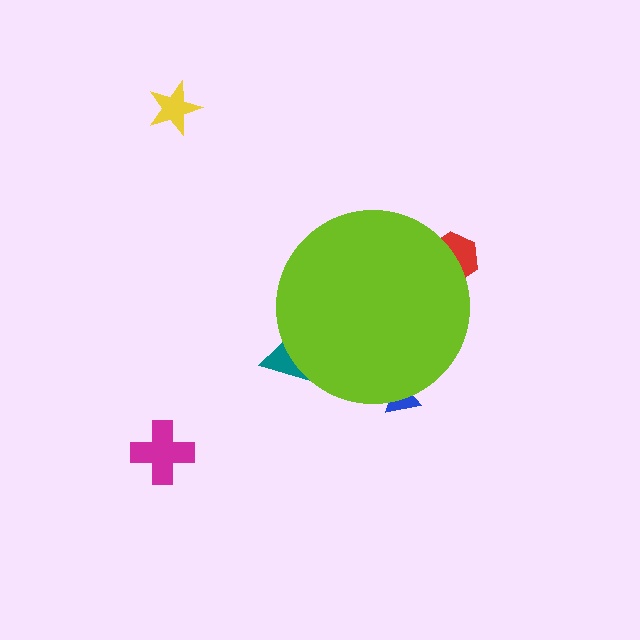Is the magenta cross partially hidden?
No, the magenta cross is fully visible.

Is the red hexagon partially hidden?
Yes, the red hexagon is partially hidden behind the lime circle.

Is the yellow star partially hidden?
No, the yellow star is fully visible.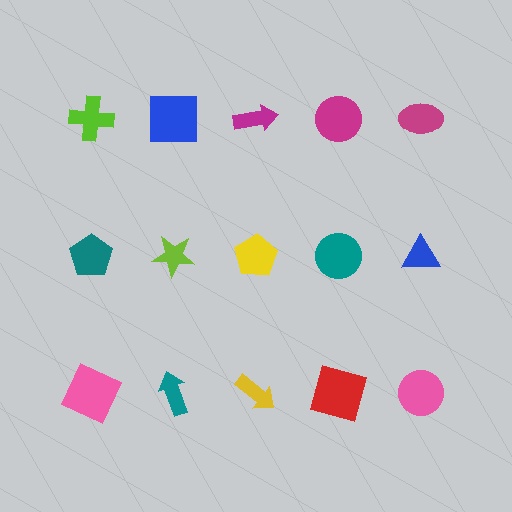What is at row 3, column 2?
A teal arrow.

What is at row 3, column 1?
A pink square.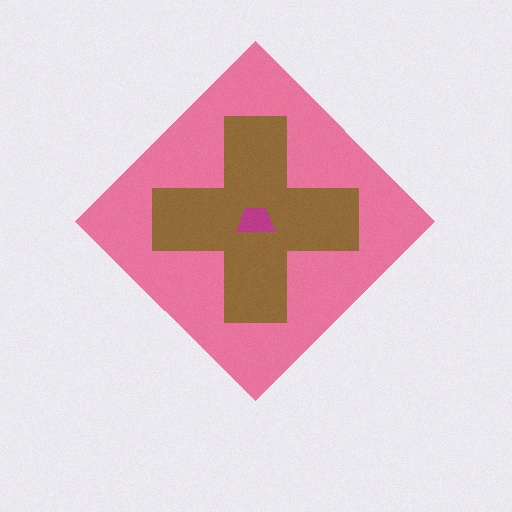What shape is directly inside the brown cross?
The magenta trapezoid.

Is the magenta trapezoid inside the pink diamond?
Yes.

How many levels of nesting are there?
3.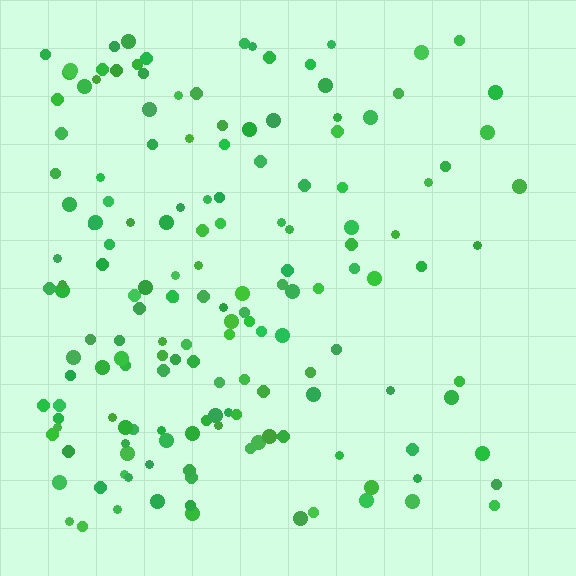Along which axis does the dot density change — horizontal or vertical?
Horizontal.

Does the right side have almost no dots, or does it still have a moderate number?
Still a moderate number, just noticeably fewer than the left.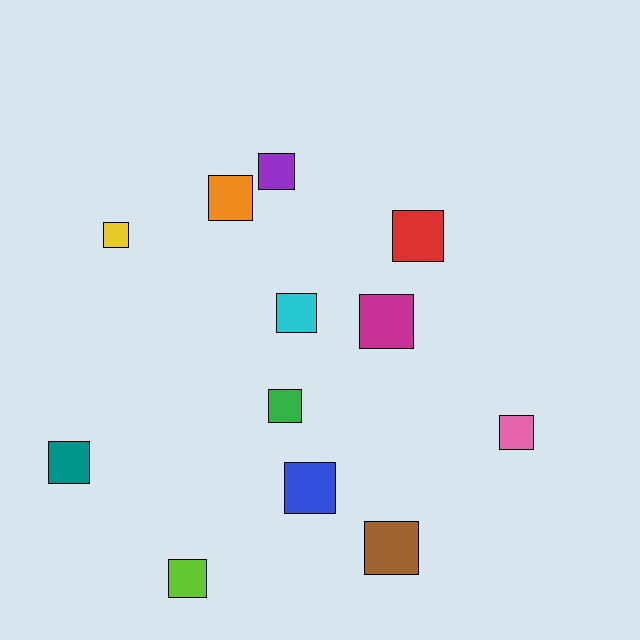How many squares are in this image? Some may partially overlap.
There are 12 squares.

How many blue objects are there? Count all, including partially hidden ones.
There is 1 blue object.